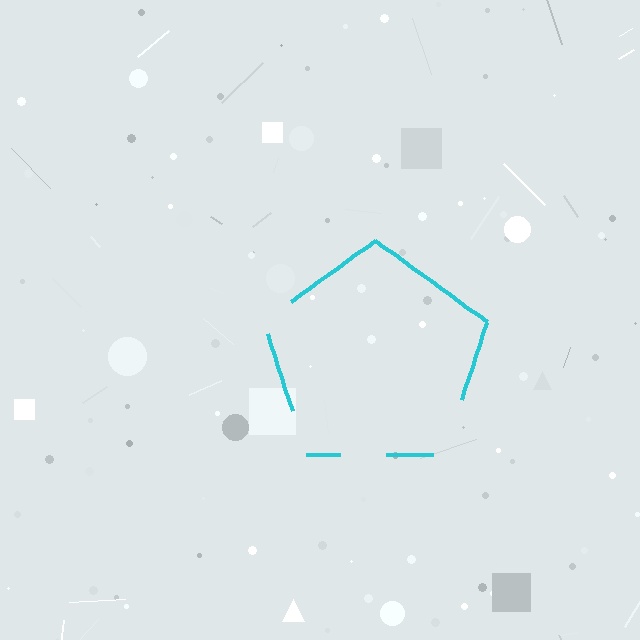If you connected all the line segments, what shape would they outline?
They would outline a pentagon.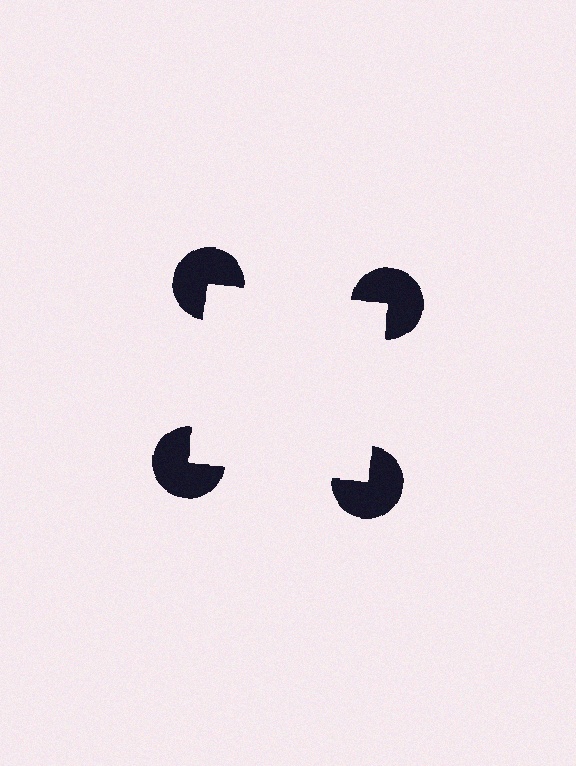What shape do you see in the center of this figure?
An illusory square — its edges are inferred from the aligned wedge cuts in the pac-man discs, not physically drawn.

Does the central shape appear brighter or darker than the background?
It typically appears slightly brighter than the background, even though no actual brightness change is drawn.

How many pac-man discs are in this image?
There are 4 — one at each vertex of the illusory square.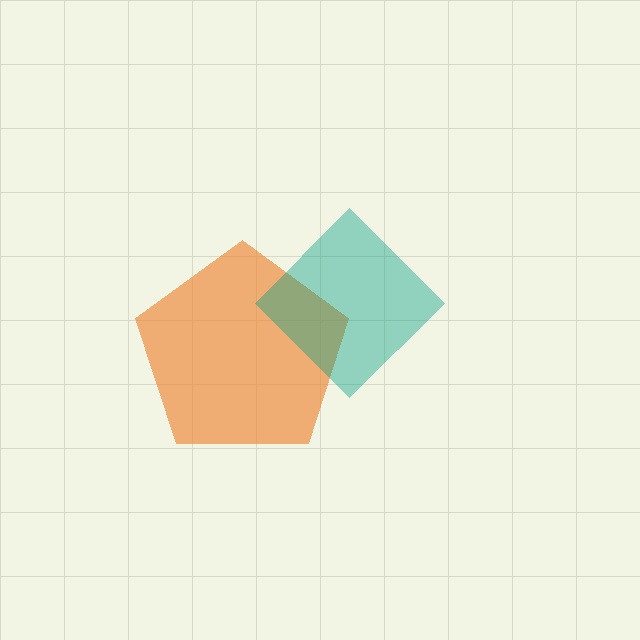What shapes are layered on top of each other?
The layered shapes are: an orange pentagon, a teal diamond.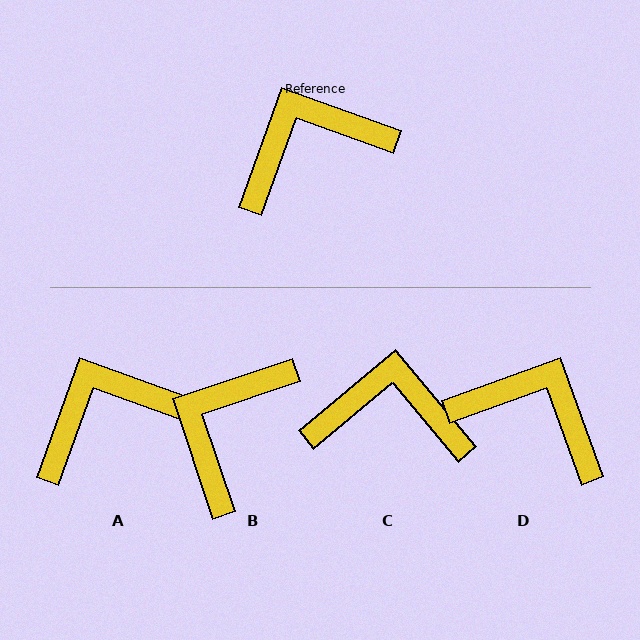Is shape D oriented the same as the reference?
No, it is off by about 50 degrees.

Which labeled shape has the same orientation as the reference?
A.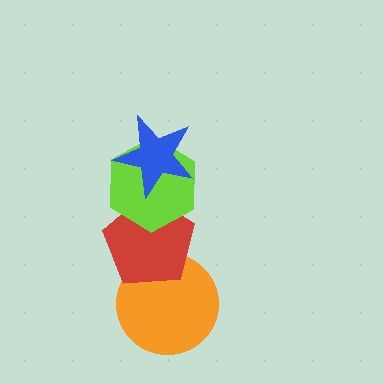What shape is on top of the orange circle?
The red pentagon is on top of the orange circle.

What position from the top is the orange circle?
The orange circle is 4th from the top.